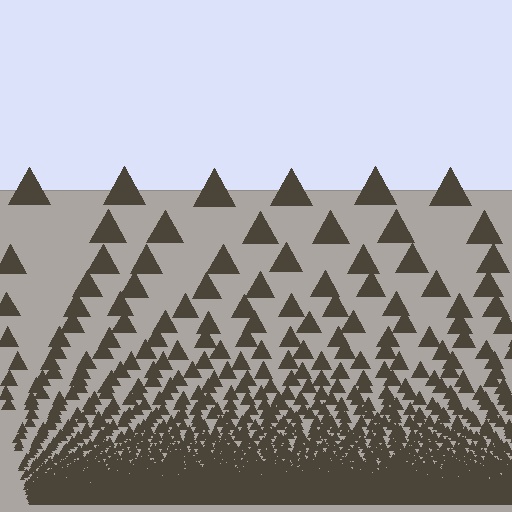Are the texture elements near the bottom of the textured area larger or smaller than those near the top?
Smaller. The gradient is inverted — elements near the bottom are smaller and denser.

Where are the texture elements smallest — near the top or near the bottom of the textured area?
Near the bottom.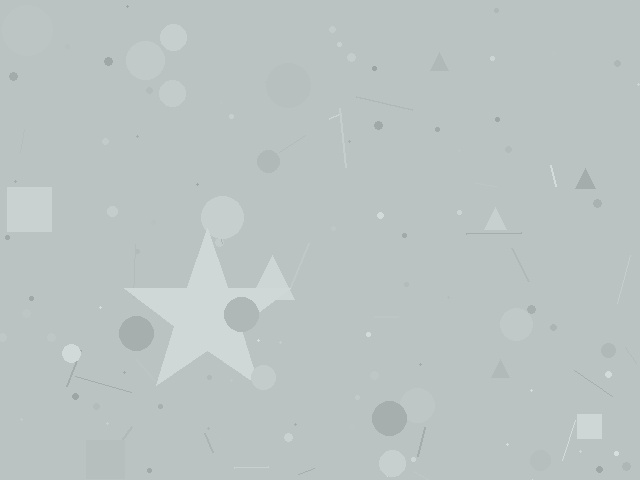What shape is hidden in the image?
A star is hidden in the image.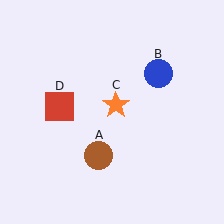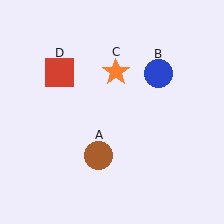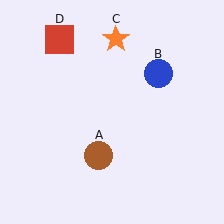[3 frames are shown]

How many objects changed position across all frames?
2 objects changed position: orange star (object C), red square (object D).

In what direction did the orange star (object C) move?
The orange star (object C) moved up.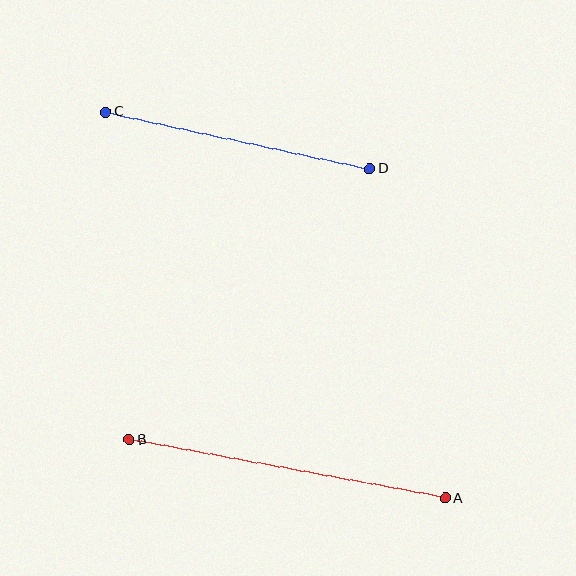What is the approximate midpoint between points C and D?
The midpoint is at approximately (238, 140) pixels.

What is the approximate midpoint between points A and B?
The midpoint is at approximately (287, 469) pixels.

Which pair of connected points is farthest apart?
Points A and B are farthest apart.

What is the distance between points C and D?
The distance is approximately 270 pixels.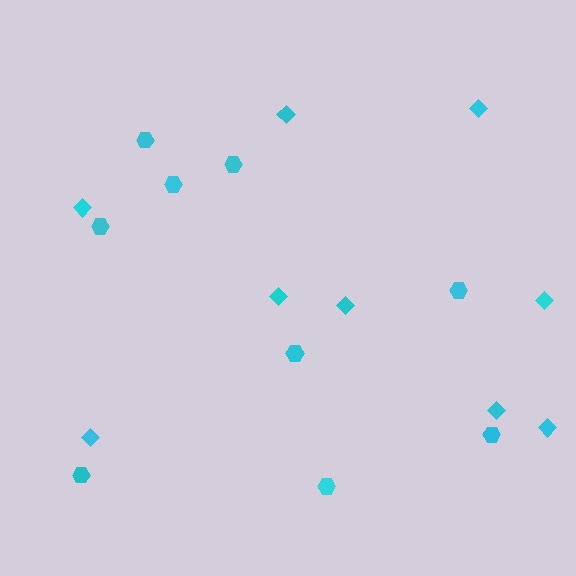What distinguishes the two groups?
There are 2 groups: one group of diamonds (9) and one group of hexagons (9).